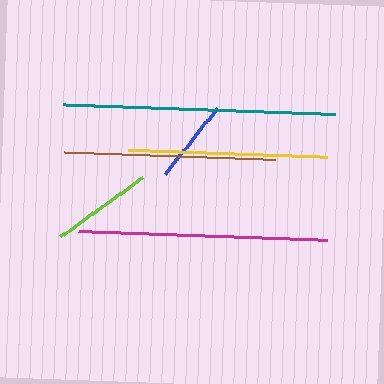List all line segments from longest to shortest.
From longest to shortest: teal, magenta, brown, yellow, lime, blue.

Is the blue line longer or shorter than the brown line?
The brown line is longer than the blue line.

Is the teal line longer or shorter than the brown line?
The teal line is longer than the brown line.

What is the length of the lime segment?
The lime segment is approximately 102 pixels long.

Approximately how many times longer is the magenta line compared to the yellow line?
The magenta line is approximately 1.2 times the length of the yellow line.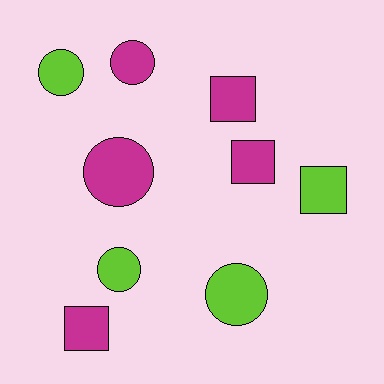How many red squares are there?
There are no red squares.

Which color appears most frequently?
Magenta, with 5 objects.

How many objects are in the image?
There are 9 objects.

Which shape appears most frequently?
Circle, with 5 objects.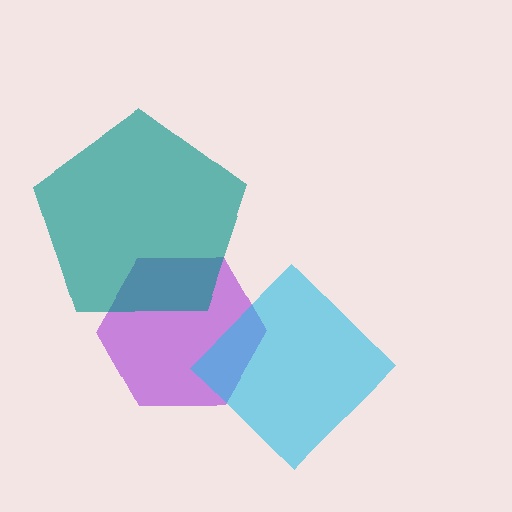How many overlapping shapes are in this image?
There are 3 overlapping shapes in the image.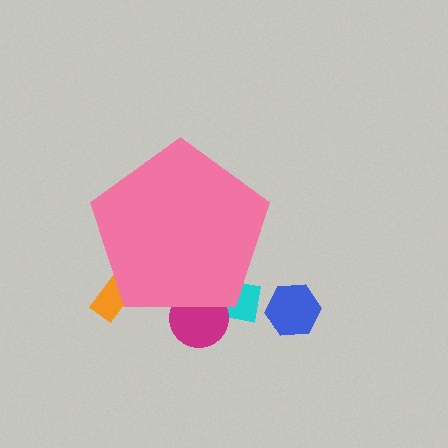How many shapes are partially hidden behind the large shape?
3 shapes are partially hidden.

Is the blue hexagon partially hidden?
No, the blue hexagon is fully visible.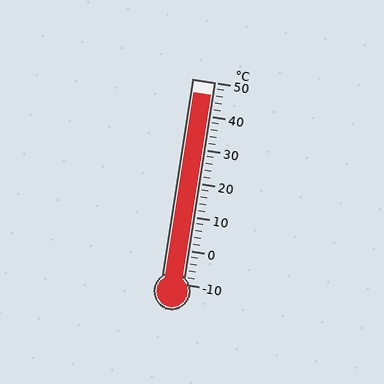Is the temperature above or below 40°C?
The temperature is above 40°C.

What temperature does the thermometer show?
The thermometer shows approximately 46°C.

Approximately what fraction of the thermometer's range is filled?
The thermometer is filled to approximately 95% of its range.